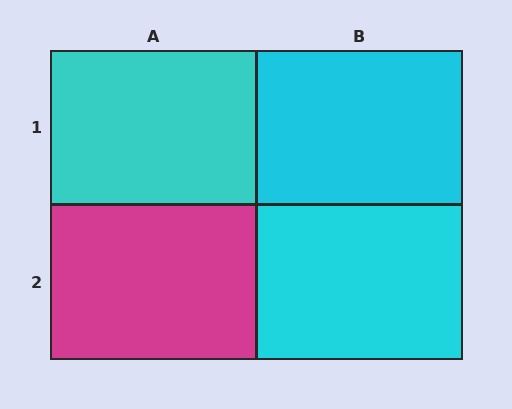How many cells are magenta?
1 cell is magenta.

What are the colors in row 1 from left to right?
Cyan, cyan.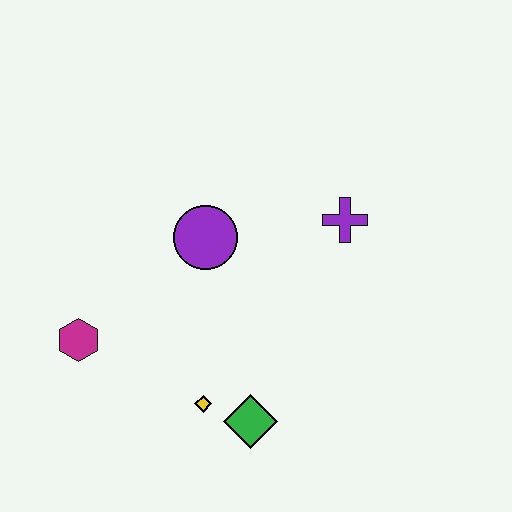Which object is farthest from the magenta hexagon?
The purple cross is farthest from the magenta hexagon.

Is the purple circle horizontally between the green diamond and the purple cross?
No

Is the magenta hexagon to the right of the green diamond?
No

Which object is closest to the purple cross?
The purple circle is closest to the purple cross.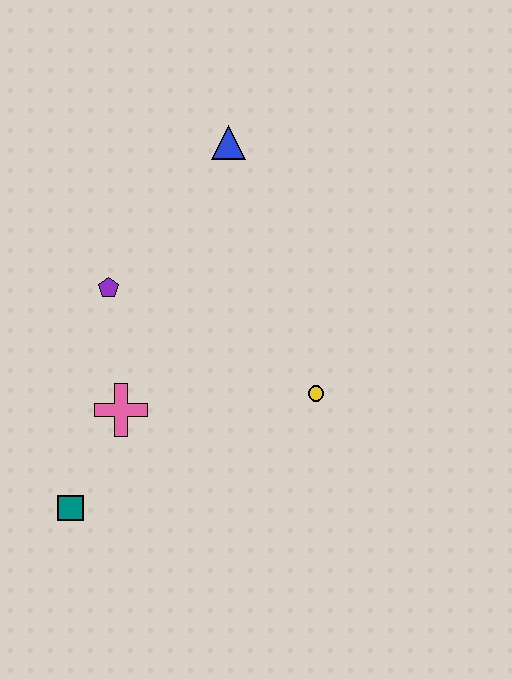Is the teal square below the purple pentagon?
Yes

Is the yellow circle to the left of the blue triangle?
No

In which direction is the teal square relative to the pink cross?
The teal square is below the pink cross.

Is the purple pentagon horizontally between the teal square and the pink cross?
Yes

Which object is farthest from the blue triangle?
The teal square is farthest from the blue triangle.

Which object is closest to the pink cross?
The teal square is closest to the pink cross.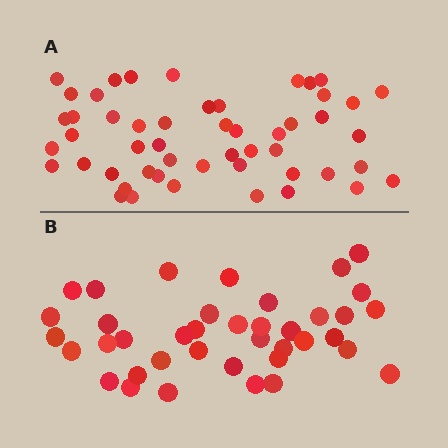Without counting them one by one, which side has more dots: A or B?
Region A (the top region) has more dots.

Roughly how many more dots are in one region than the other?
Region A has roughly 12 or so more dots than region B.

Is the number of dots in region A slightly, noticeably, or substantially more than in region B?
Region A has noticeably more, but not dramatically so. The ratio is roughly 1.3 to 1.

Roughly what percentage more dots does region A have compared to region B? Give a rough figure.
About 30% more.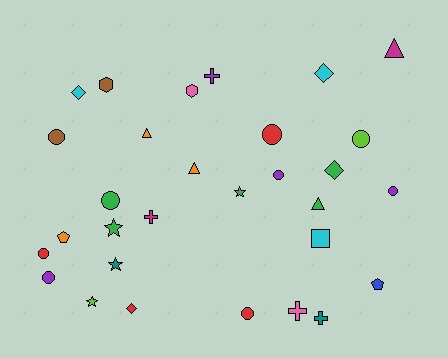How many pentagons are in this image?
There are 2 pentagons.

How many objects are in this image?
There are 30 objects.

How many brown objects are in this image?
There are 2 brown objects.